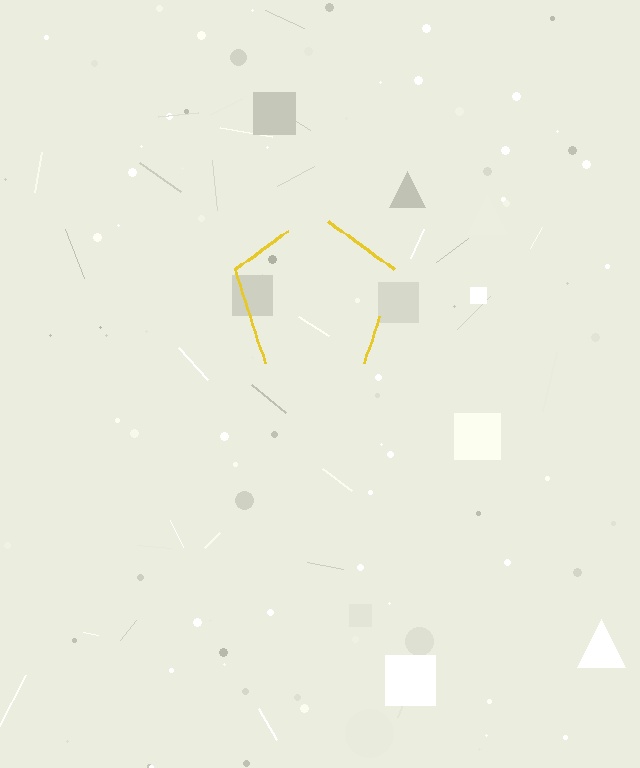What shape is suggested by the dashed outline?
The dashed outline suggests a pentagon.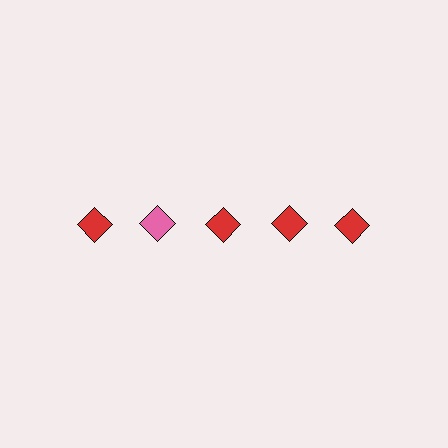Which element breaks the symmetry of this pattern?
The pink diamond in the top row, second from left column breaks the symmetry. All other shapes are red diamonds.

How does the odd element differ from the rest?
It has a different color: pink instead of red.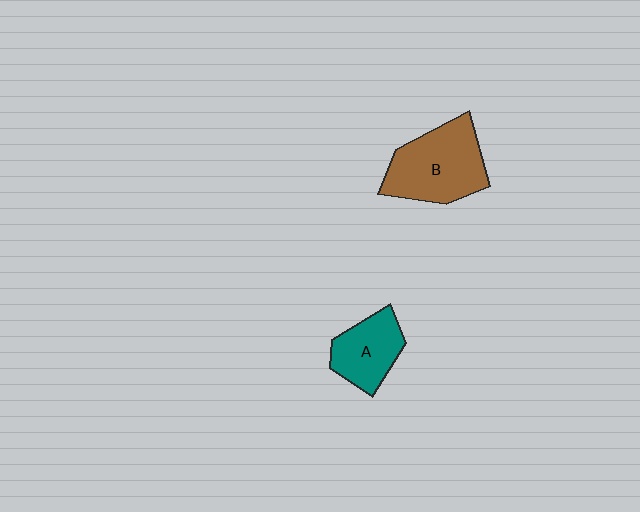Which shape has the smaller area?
Shape A (teal).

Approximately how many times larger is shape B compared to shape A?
Approximately 1.6 times.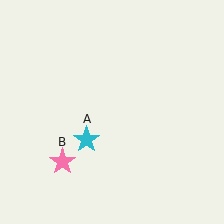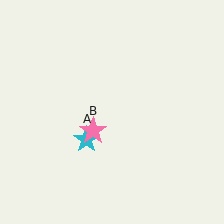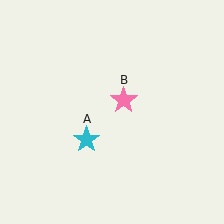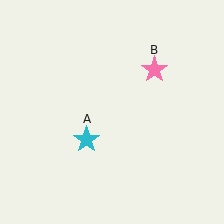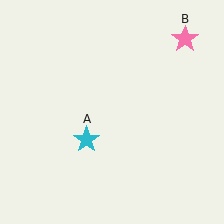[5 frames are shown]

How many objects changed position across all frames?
1 object changed position: pink star (object B).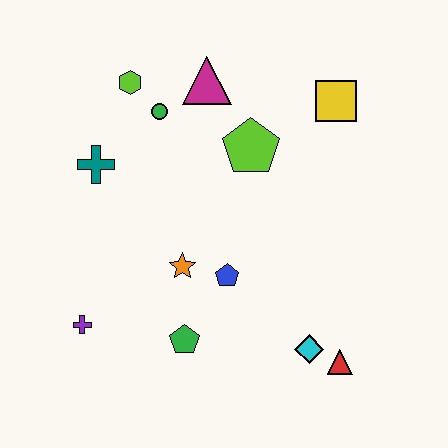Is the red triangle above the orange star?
No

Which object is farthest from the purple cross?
The yellow square is farthest from the purple cross.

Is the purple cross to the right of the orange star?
No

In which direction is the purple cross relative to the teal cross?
The purple cross is below the teal cross.